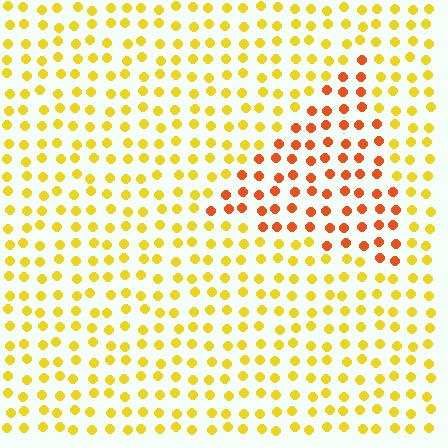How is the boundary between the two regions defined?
The boundary is defined purely by a slight shift in hue (about 39 degrees). Spacing, size, and orientation are identical on both sides.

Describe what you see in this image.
The image is filled with small yellow elements in a uniform arrangement. A triangle-shaped region is visible where the elements are tinted to a slightly different hue, forming a subtle color boundary.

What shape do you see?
I see a triangle.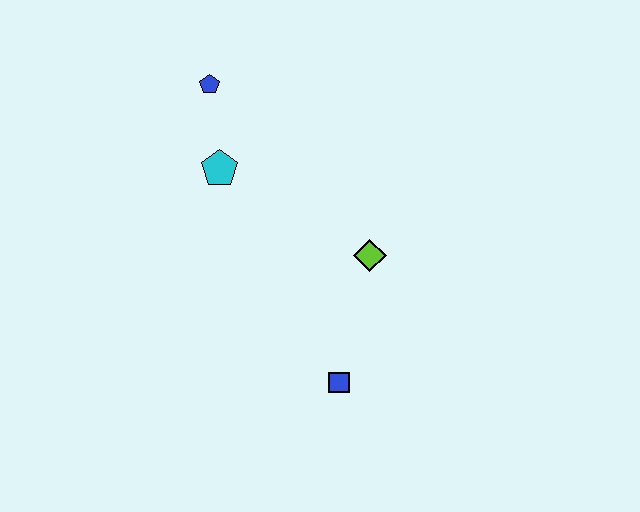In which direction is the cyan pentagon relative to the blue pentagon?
The cyan pentagon is below the blue pentagon.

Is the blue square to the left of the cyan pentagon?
No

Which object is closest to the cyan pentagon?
The blue pentagon is closest to the cyan pentagon.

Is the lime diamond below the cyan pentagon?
Yes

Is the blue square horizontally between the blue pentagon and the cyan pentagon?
No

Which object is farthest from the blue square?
The blue pentagon is farthest from the blue square.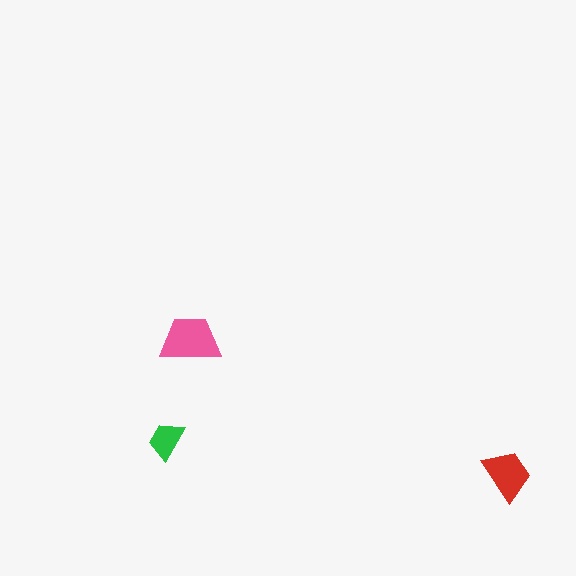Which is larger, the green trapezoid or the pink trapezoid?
The pink one.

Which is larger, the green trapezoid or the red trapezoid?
The red one.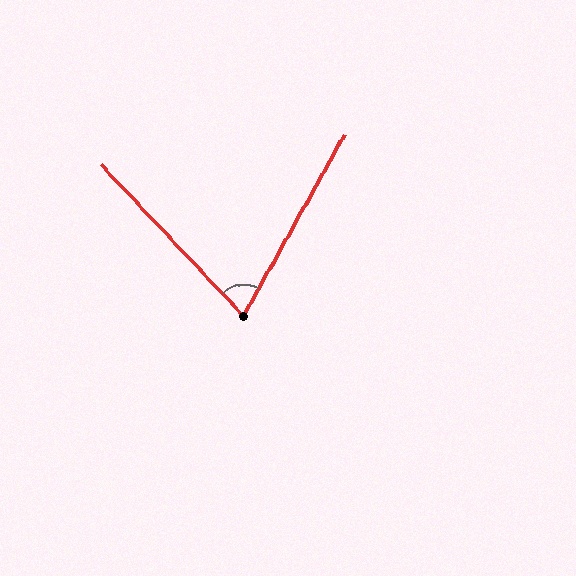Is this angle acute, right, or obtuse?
It is acute.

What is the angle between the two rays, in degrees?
Approximately 72 degrees.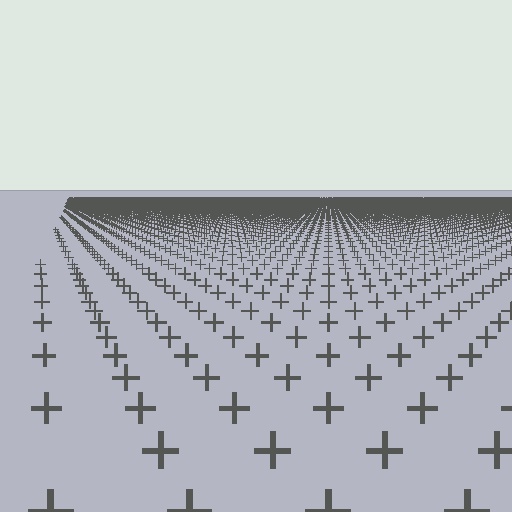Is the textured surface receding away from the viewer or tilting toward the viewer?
The surface is receding away from the viewer. Texture elements get smaller and denser toward the top.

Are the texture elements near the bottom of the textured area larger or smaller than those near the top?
Larger. Near the bottom, elements are closer to the viewer and appear at a bigger on-screen size.